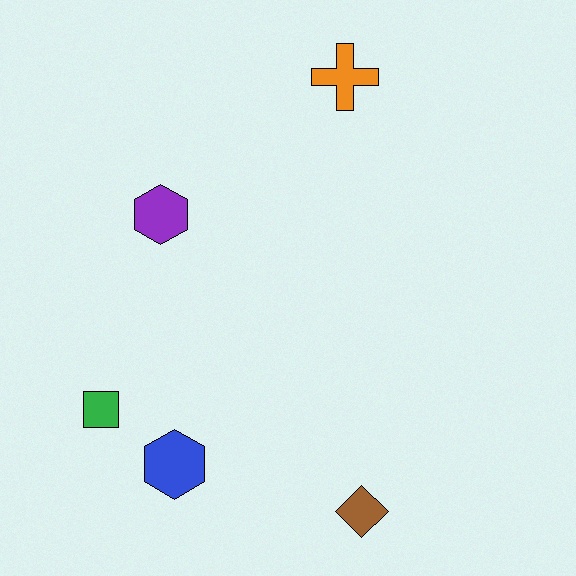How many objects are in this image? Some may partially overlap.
There are 5 objects.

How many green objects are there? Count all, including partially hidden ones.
There is 1 green object.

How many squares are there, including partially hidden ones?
There is 1 square.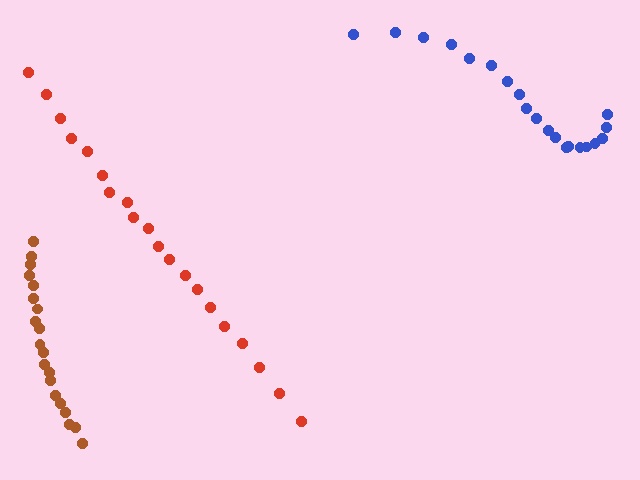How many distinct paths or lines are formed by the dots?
There are 3 distinct paths.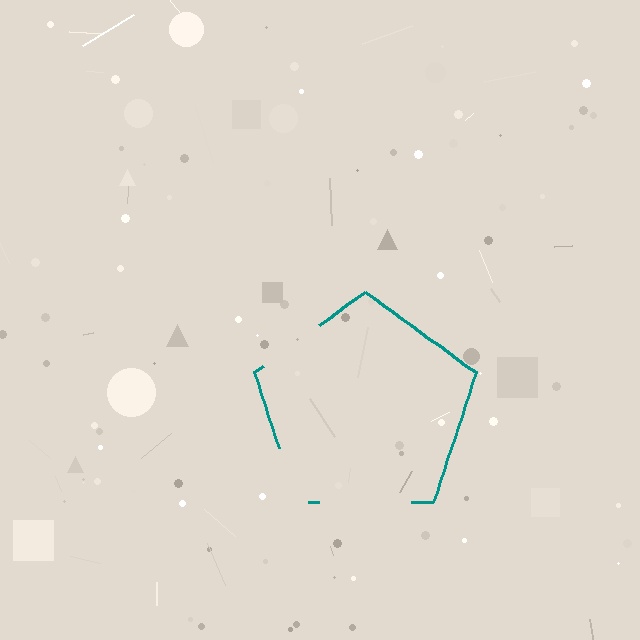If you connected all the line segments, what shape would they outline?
They would outline a pentagon.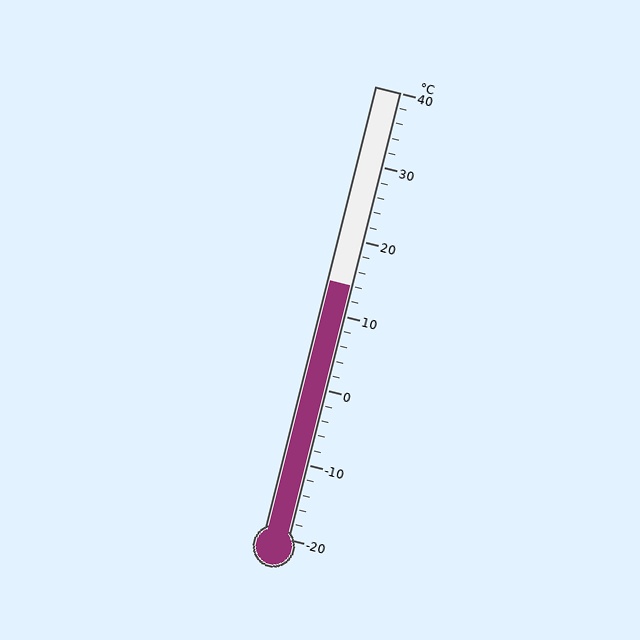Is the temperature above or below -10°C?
The temperature is above -10°C.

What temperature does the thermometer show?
The thermometer shows approximately 14°C.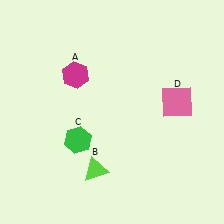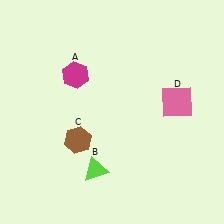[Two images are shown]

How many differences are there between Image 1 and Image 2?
There is 1 difference between the two images.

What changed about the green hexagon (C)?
In Image 1, C is green. In Image 2, it changed to brown.